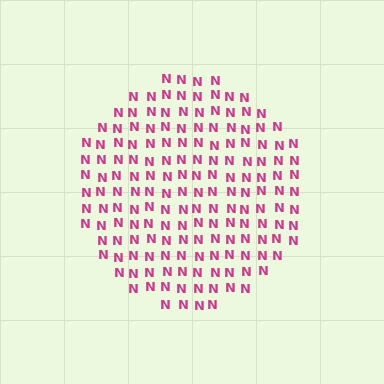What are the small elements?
The small elements are letter N's.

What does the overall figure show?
The overall figure shows a circle.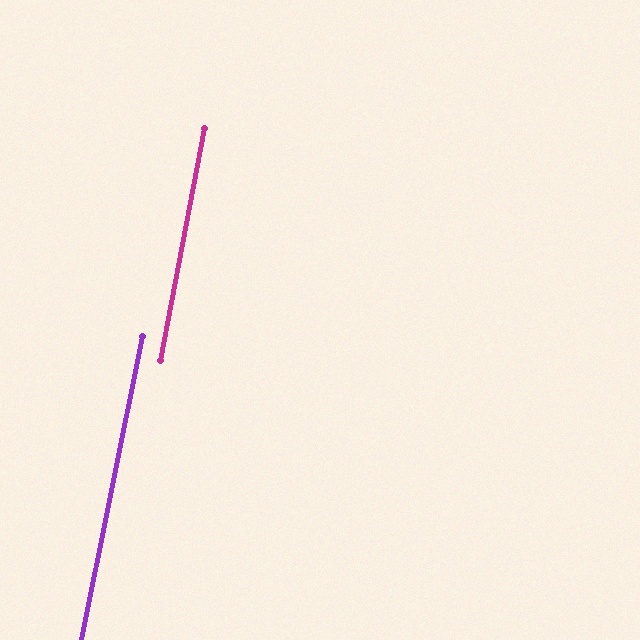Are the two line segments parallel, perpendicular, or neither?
Parallel — their directions differ by only 0.6°.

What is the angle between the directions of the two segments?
Approximately 1 degree.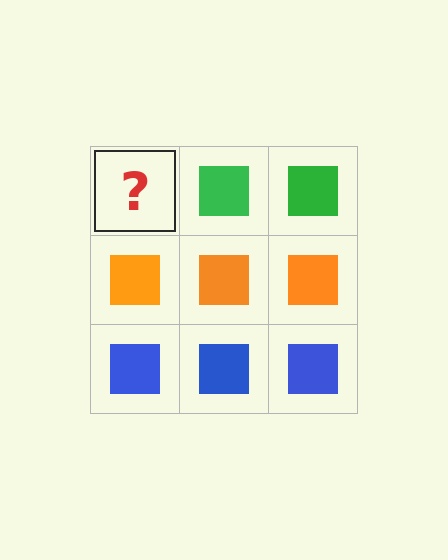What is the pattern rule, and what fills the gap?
The rule is that each row has a consistent color. The gap should be filled with a green square.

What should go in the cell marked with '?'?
The missing cell should contain a green square.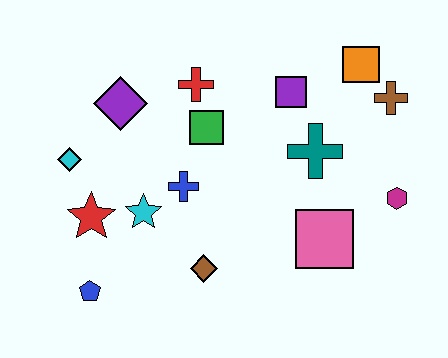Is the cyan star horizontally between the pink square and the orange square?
No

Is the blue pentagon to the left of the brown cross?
Yes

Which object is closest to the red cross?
The green square is closest to the red cross.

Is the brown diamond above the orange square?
No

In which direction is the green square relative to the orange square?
The green square is to the left of the orange square.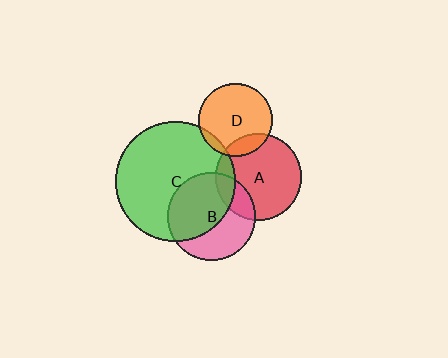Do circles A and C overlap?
Yes.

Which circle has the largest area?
Circle C (green).